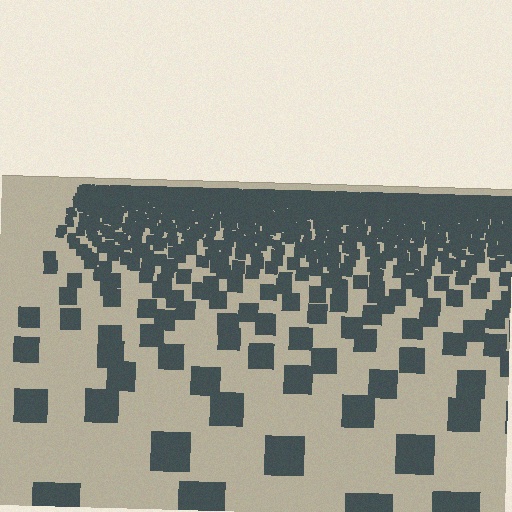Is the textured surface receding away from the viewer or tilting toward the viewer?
The surface is receding away from the viewer. Texture elements get smaller and denser toward the top.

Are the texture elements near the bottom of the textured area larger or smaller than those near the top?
Larger. Near the bottom, elements are closer to the viewer and appear at a bigger on-screen size.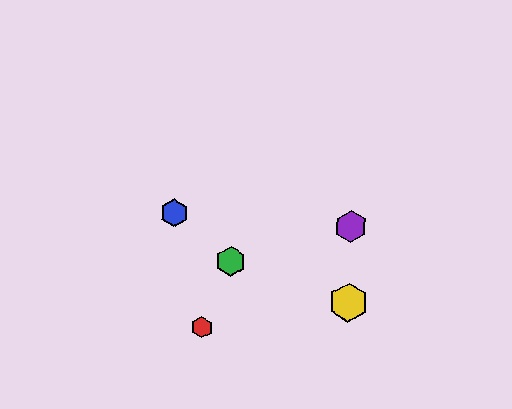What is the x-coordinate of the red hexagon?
The red hexagon is at x≈202.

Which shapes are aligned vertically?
The yellow hexagon, the purple hexagon are aligned vertically.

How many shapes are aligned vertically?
2 shapes (the yellow hexagon, the purple hexagon) are aligned vertically.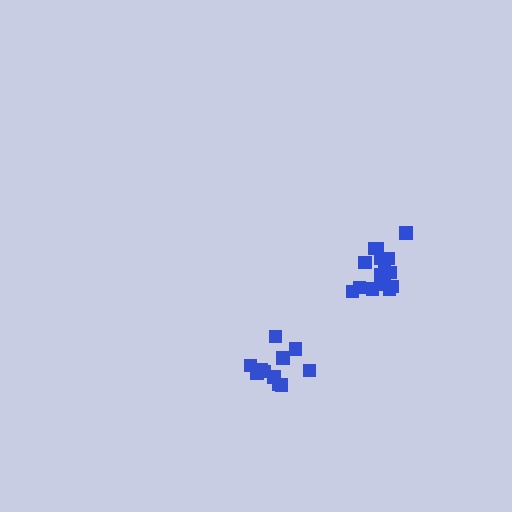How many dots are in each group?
Group 1: 11 dots, Group 2: 16 dots (27 total).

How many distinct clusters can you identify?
There are 2 distinct clusters.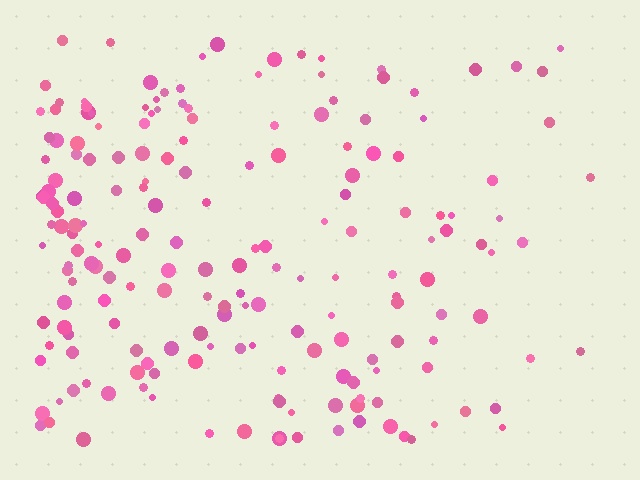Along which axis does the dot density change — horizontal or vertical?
Horizontal.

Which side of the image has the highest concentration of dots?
The left.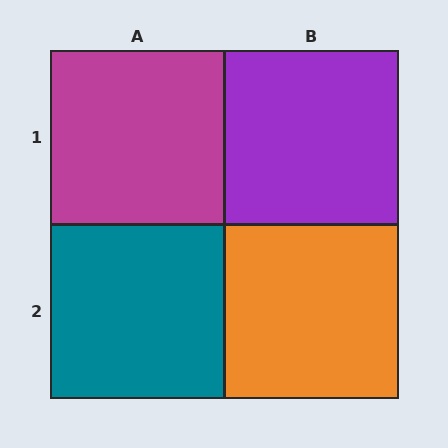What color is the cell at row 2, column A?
Teal.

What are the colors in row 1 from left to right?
Magenta, purple.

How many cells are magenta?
1 cell is magenta.